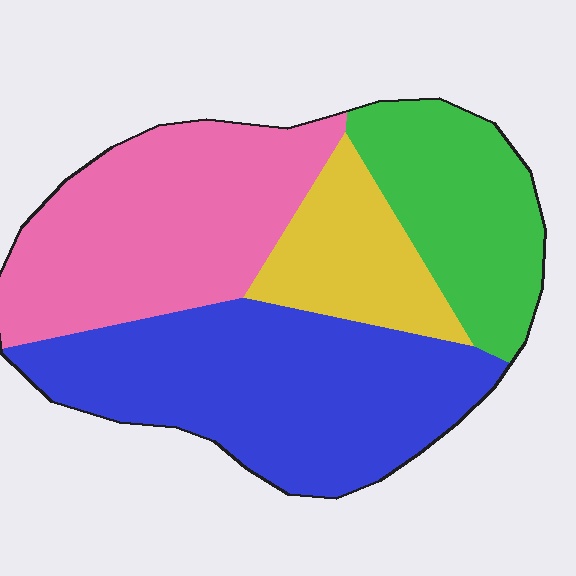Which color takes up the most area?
Blue, at roughly 35%.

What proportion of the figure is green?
Green takes up between a sixth and a third of the figure.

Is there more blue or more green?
Blue.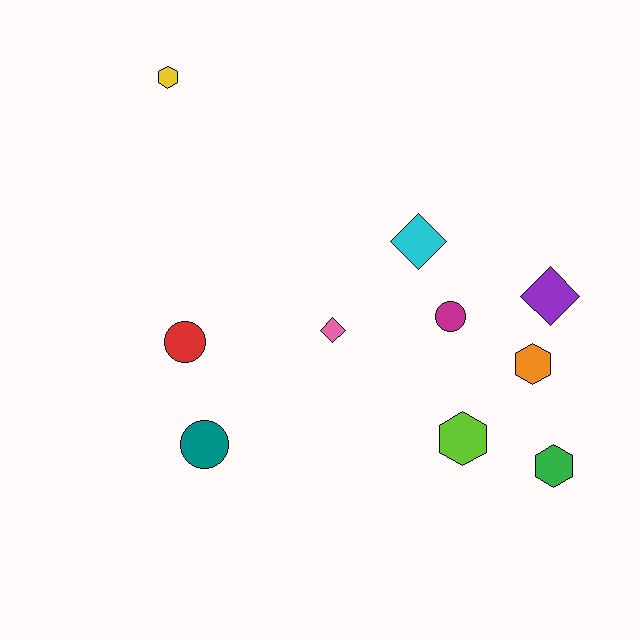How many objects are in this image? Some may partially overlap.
There are 10 objects.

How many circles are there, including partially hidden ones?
There are 3 circles.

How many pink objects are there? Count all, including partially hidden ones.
There is 1 pink object.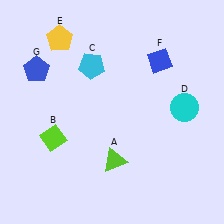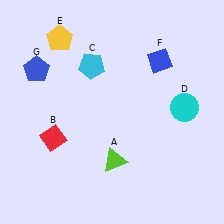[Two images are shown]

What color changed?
The diamond (B) changed from lime in Image 1 to red in Image 2.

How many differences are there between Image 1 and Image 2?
There is 1 difference between the two images.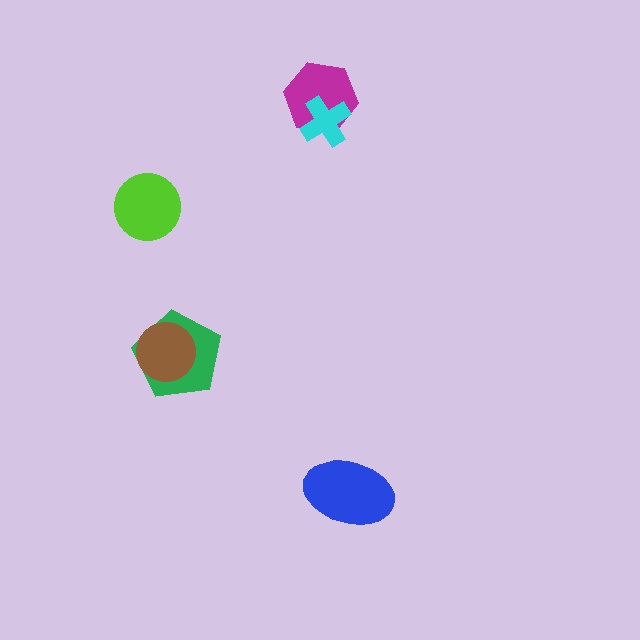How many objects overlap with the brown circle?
1 object overlaps with the brown circle.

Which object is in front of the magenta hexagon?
The cyan cross is in front of the magenta hexagon.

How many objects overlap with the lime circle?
0 objects overlap with the lime circle.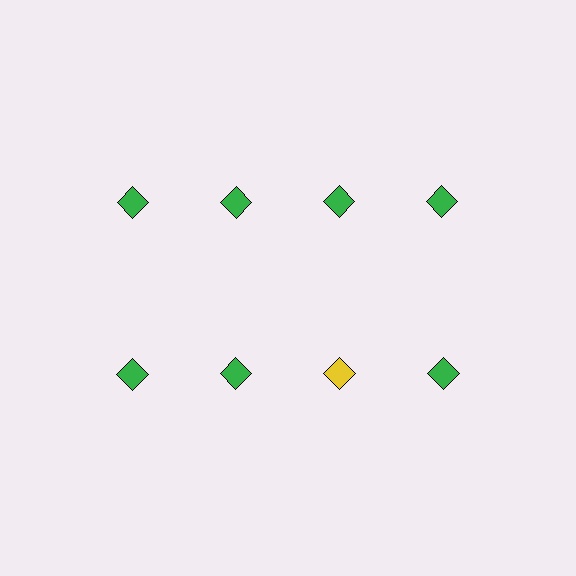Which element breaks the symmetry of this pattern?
The yellow diamond in the second row, center column breaks the symmetry. All other shapes are green diamonds.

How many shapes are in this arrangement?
There are 8 shapes arranged in a grid pattern.